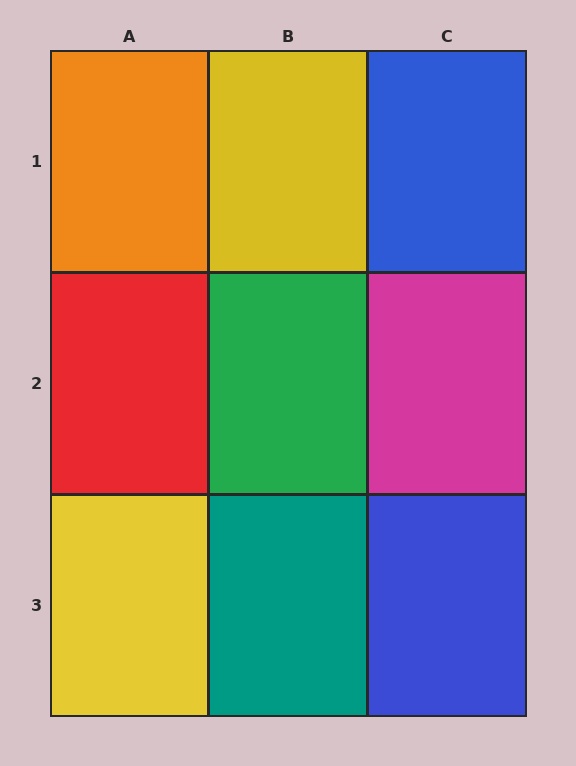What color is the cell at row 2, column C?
Magenta.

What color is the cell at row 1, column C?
Blue.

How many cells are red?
1 cell is red.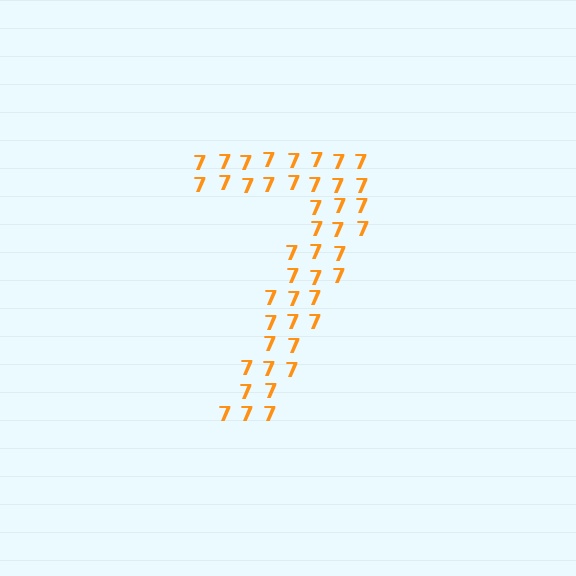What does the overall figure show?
The overall figure shows the digit 7.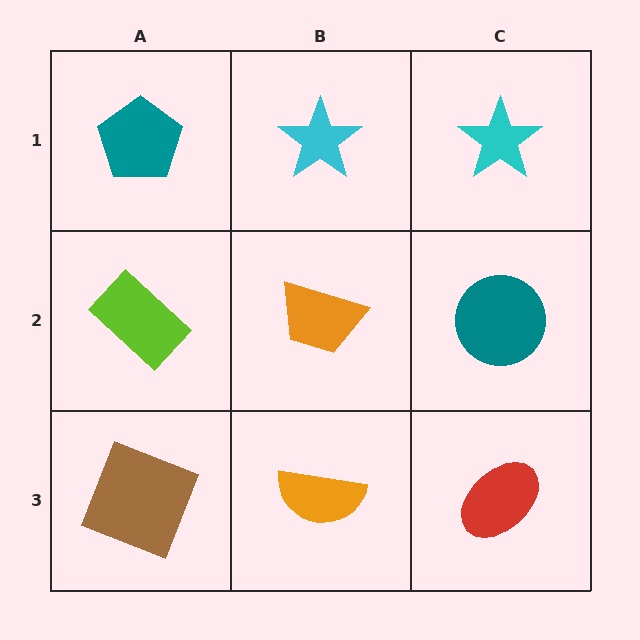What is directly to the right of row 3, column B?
A red ellipse.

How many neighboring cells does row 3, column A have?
2.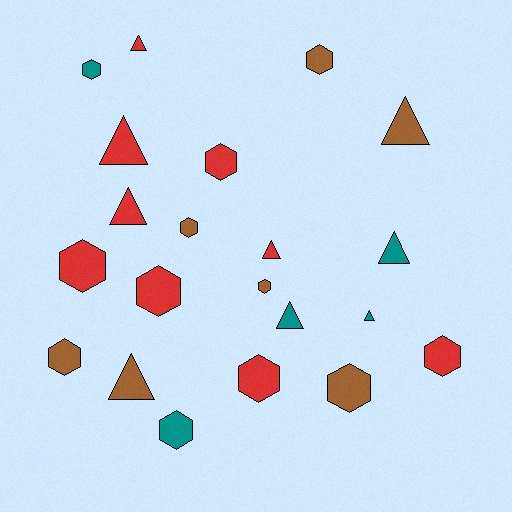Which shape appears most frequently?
Hexagon, with 12 objects.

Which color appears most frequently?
Red, with 9 objects.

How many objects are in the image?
There are 21 objects.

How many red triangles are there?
There are 4 red triangles.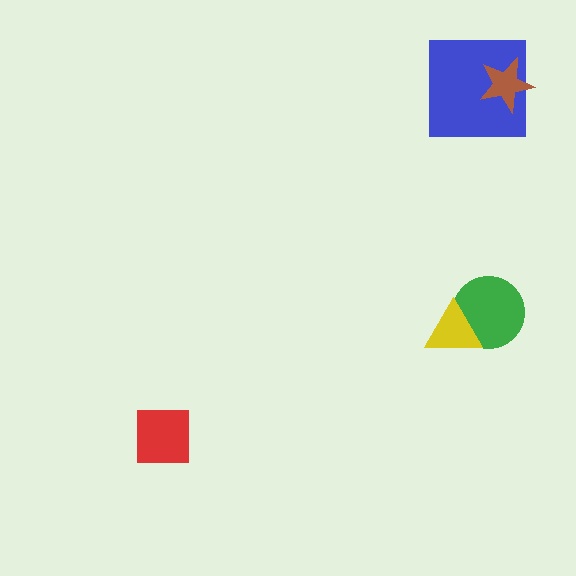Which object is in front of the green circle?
The yellow triangle is in front of the green circle.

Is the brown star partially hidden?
No, no other shape covers it.